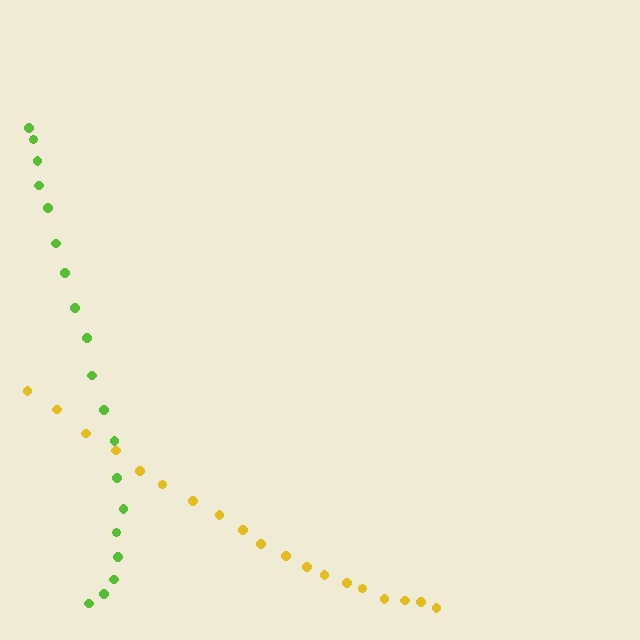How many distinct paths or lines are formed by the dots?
There are 2 distinct paths.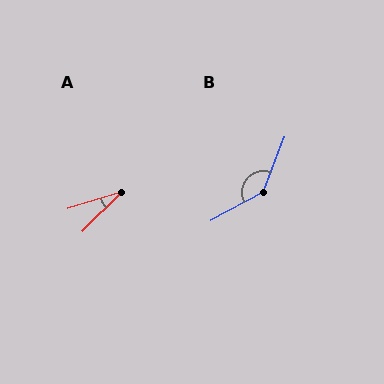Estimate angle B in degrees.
Approximately 140 degrees.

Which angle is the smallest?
A, at approximately 28 degrees.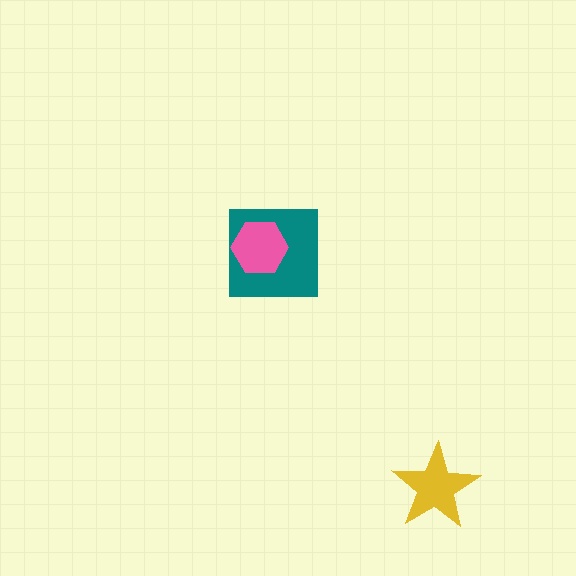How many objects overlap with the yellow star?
0 objects overlap with the yellow star.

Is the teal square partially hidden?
Yes, it is partially covered by another shape.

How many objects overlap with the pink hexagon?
1 object overlaps with the pink hexagon.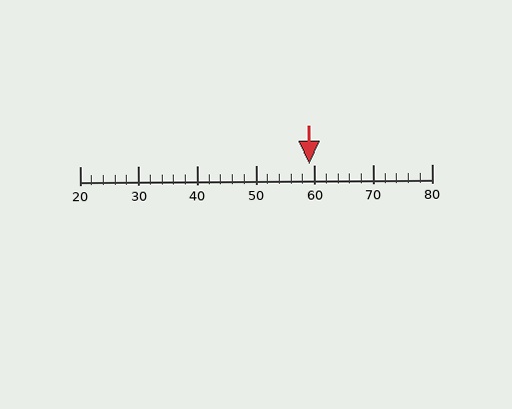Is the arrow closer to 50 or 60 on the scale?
The arrow is closer to 60.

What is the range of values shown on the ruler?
The ruler shows values from 20 to 80.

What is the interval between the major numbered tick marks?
The major tick marks are spaced 10 units apart.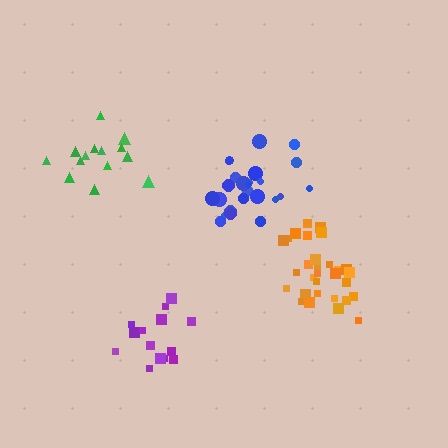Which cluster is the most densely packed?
Orange.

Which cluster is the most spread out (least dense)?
Purple.